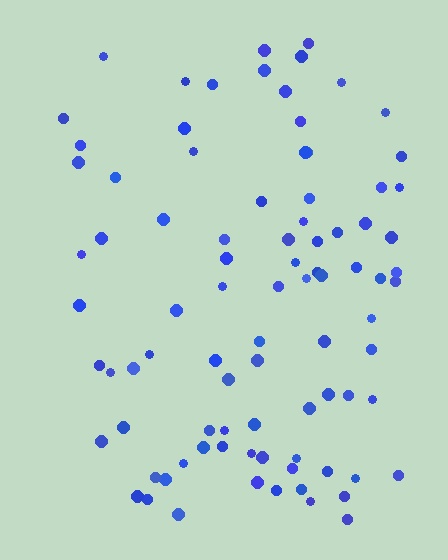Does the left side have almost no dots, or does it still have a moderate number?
Still a moderate number, just noticeably fewer than the right.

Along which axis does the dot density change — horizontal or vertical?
Horizontal.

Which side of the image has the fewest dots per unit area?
The left.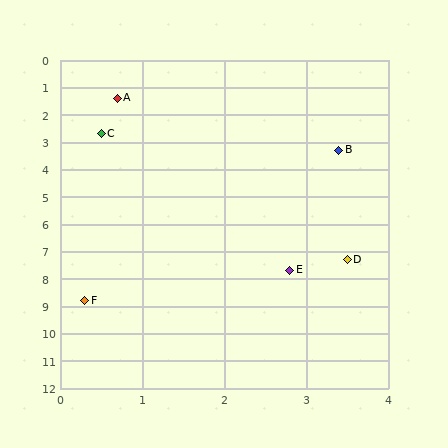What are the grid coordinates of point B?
Point B is at approximately (3.4, 3.3).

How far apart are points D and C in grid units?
Points D and C are about 5.5 grid units apart.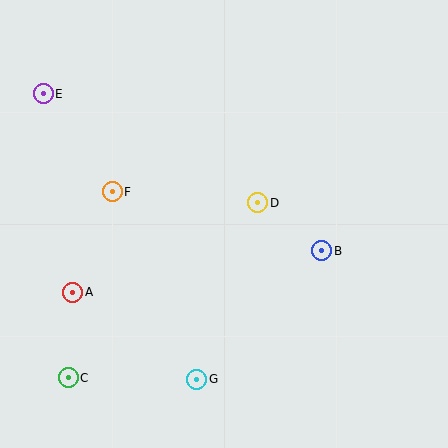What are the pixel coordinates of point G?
Point G is at (197, 379).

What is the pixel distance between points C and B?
The distance between C and B is 284 pixels.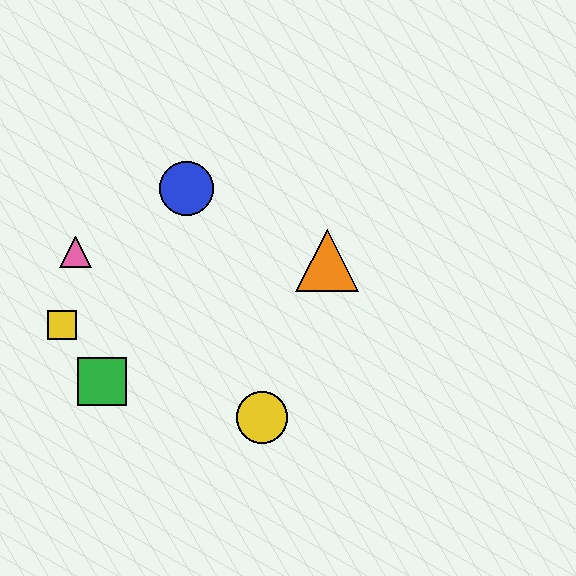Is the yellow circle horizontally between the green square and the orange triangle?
Yes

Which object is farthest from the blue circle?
The yellow circle is farthest from the blue circle.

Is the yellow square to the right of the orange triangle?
No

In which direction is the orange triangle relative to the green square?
The orange triangle is to the right of the green square.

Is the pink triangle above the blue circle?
No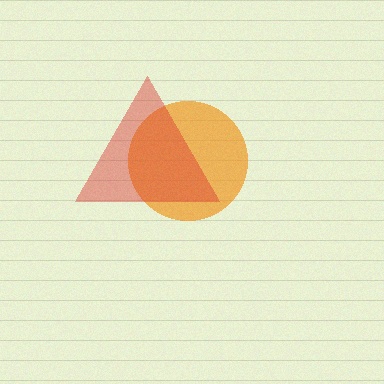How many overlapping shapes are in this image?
There are 2 overlapping shapes in the image.